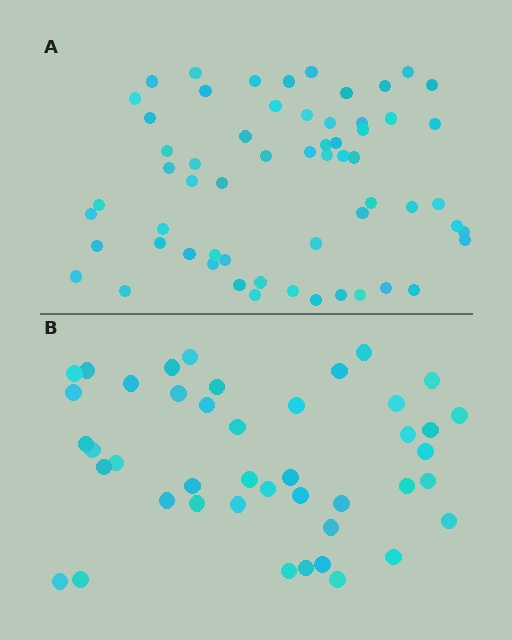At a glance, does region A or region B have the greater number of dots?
Region A (the top region) has more dots.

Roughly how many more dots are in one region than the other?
Region A has approximately 15 more dots than region B.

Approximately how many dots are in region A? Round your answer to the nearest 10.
About 60 dots.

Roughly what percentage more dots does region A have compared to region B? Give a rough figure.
About 40% more.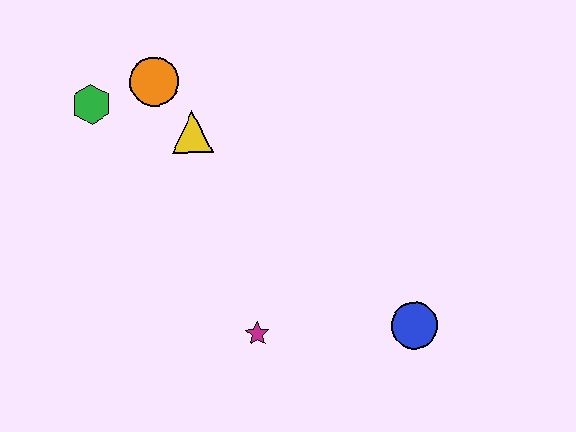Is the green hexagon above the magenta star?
Yes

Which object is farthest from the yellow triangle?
The blue circle is farthest from the yellow triangle.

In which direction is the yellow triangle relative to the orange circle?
The yellow triangle is below the orange circle.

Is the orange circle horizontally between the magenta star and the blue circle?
No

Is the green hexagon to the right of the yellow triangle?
No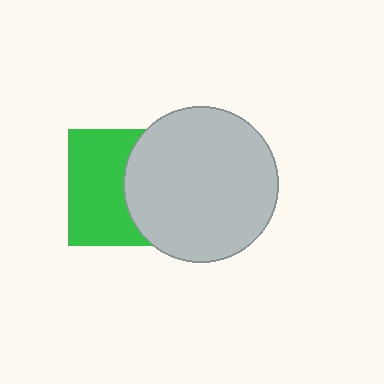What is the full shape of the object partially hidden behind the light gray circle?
The partially hidden object is a green square.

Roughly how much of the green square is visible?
About half of it is visible (roughly 54%).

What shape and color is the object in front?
The object in front is a light gray circle.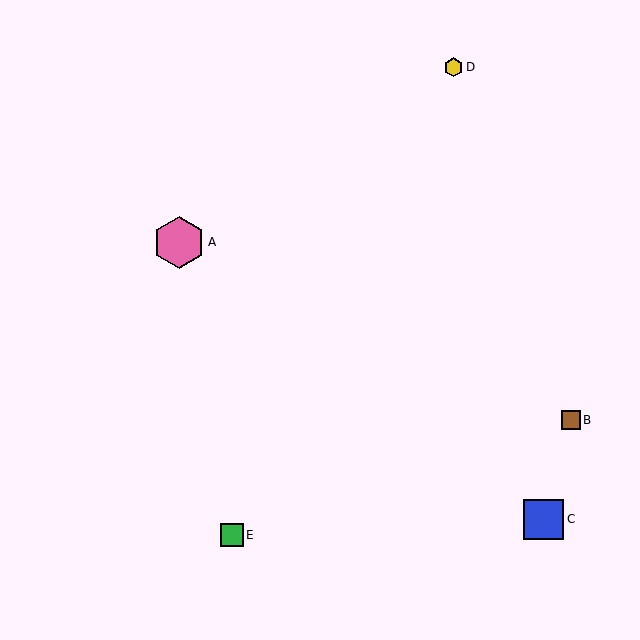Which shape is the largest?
The pink hexagon (labeled A) is the largest.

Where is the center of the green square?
The center of the green square is at (232, 535).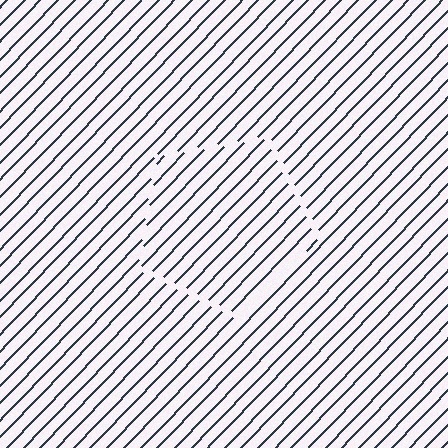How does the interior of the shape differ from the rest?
The interior of the shape contains the same grating, shifted by half a period — the contour is defined by the phase discontinuity where line-ends from the inner and outer gratings abut.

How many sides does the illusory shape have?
5 sides — the line-ends trace a pentagon.